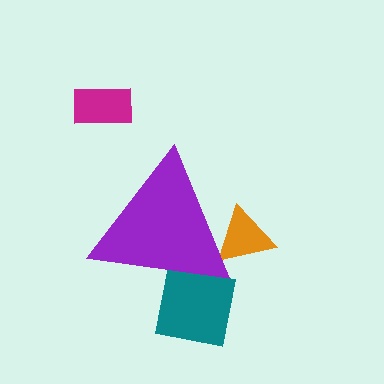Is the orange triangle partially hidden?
Yes, the orange triangle is partially hidden behind the purple triangle.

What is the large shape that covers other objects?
A purple triangle.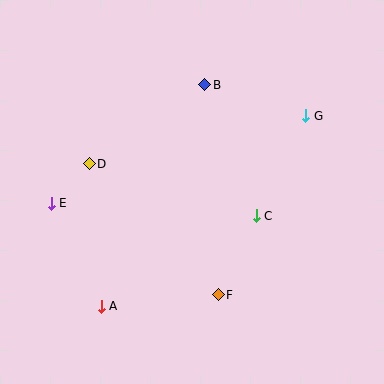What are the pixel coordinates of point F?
Point F is at (218, 295).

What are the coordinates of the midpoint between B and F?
The midpoint between B and F is at (211, 190).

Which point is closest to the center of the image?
Point C at (256, 216) is closest to the center.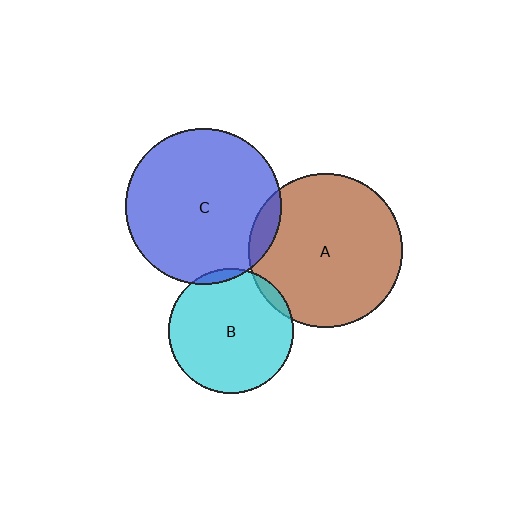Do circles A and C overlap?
Yes.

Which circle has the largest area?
Circle C (blue).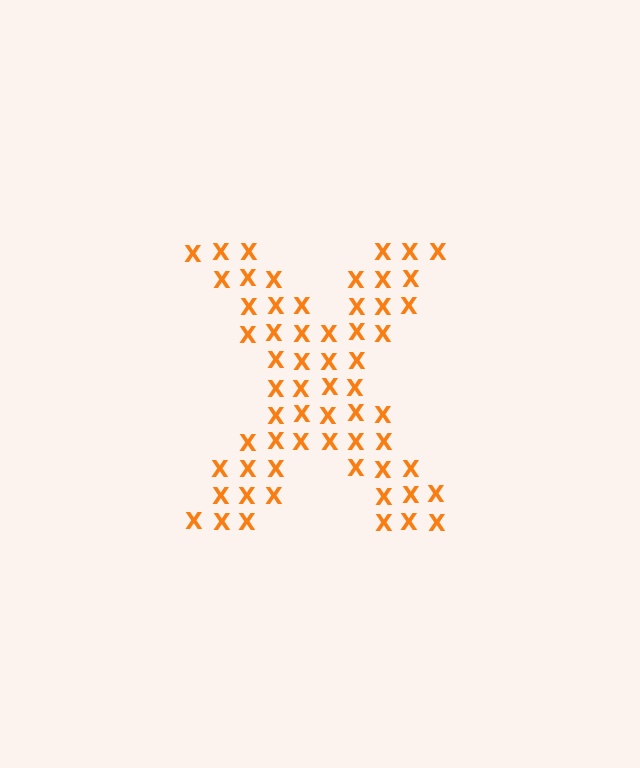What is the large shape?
The large shape is the letter X.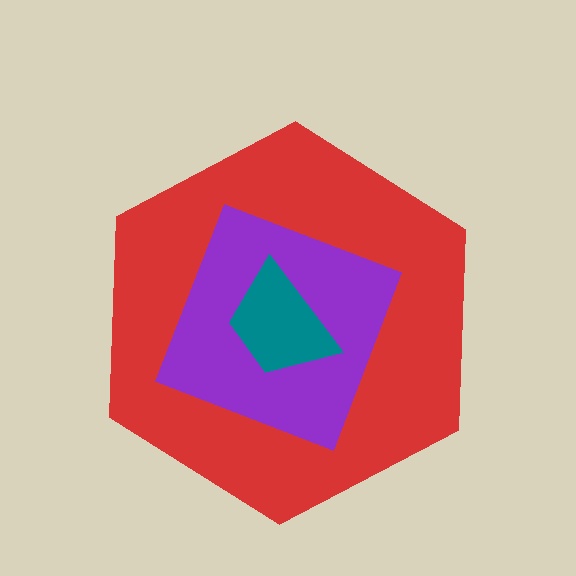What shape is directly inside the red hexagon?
The purple diamond.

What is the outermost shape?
The red hexagon.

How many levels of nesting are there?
3.